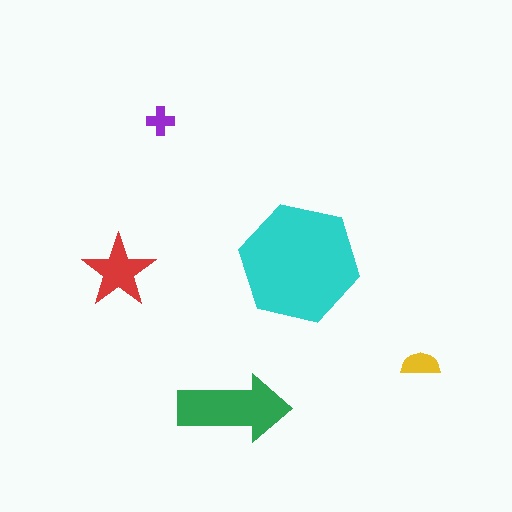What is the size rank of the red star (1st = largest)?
3rd.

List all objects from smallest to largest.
The purple cross, the yellow semicircle, the red star, the green arrow, the cyan hexagon.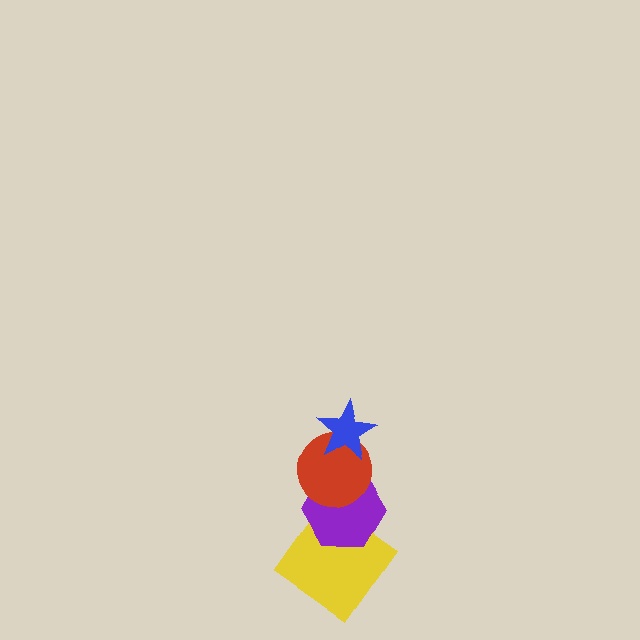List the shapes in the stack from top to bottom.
From top to bottom: the blue star, the red circle, the purple hexagon, the yellow diamond.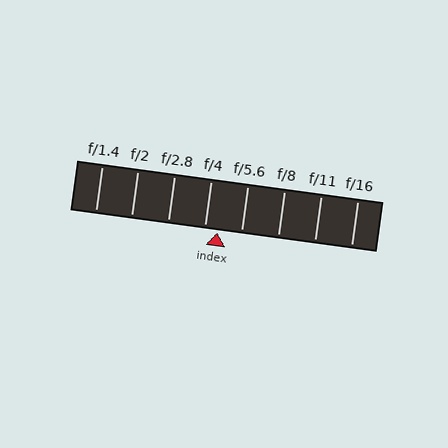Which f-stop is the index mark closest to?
The index mark is closest to f/4.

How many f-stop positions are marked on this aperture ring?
There are 8 f-stop positions marked.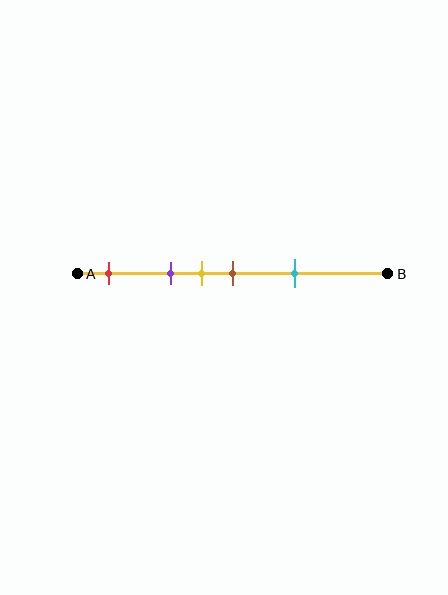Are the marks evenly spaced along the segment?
No, the marks are not evenly spaced.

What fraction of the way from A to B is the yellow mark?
The yellow mark is approximately 40% (0.4) of the way from A to B.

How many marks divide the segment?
There are 5 marks dividing the segment.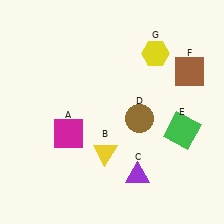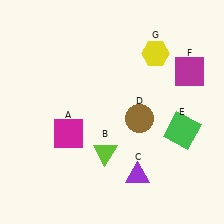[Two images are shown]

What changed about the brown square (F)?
In Image 1, F is brown. In Image 2, it changed to magenta.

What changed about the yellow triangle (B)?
In Image 1, B is yellow. In Image 2, it changed to lime.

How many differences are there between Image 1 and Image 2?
There are 2 differences between the two images.